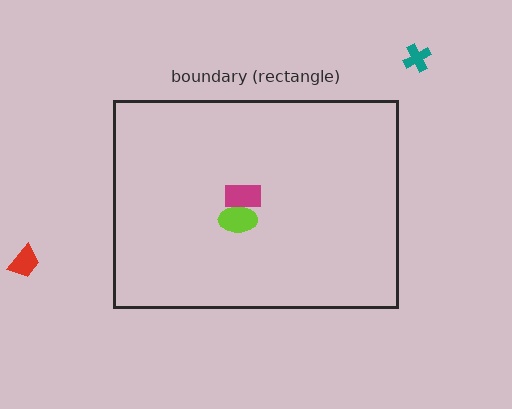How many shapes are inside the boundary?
2 inside, 2 outside.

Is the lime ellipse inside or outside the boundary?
Inside.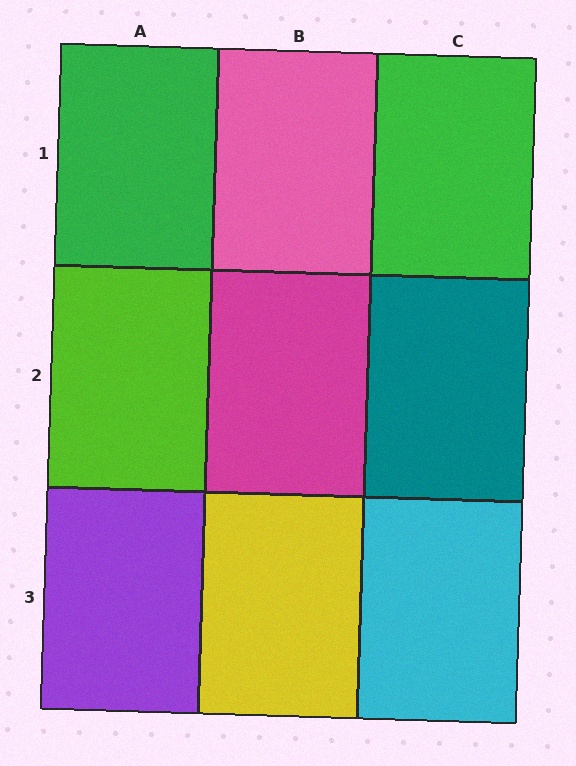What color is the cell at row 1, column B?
Pink.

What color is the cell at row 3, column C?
Cyan.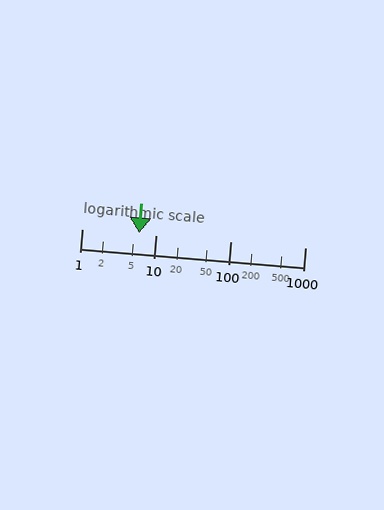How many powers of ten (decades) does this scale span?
The scale spans 3 decades, from 1 to 1000.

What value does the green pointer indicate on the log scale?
The pointer indicates approximately 5.9.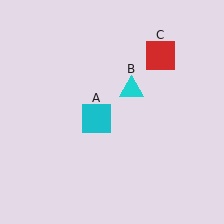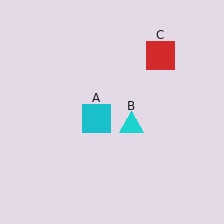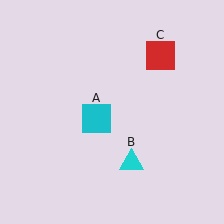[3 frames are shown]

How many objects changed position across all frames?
1 object changed position: cyan triangle (object B).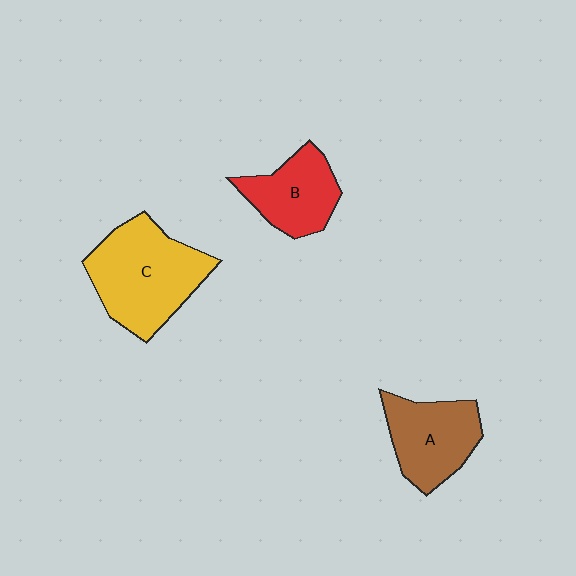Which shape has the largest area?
Shape C (yellow).